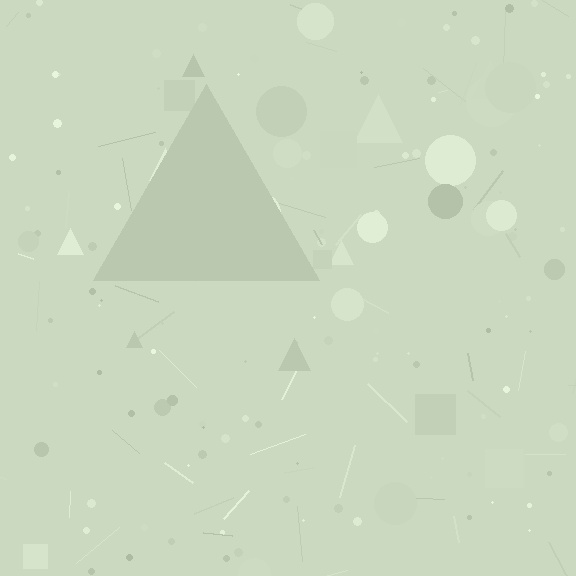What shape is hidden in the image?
A triangle is hidden in the image.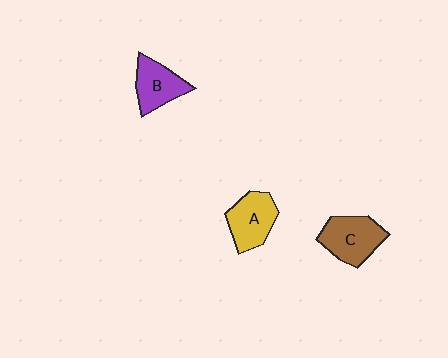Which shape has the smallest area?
Shape B (purple).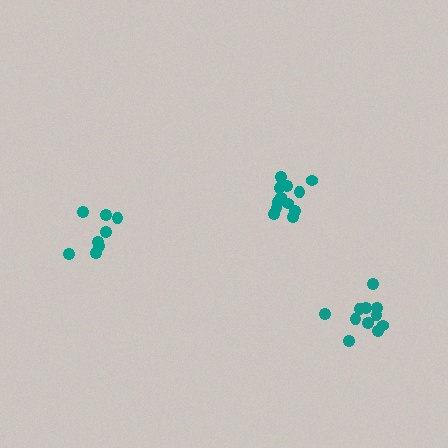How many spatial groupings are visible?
There are 3 spatial groupings.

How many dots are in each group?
Group 1: 12 dots, Group 2: 8 dots, Group 3: 12 dots (32 total).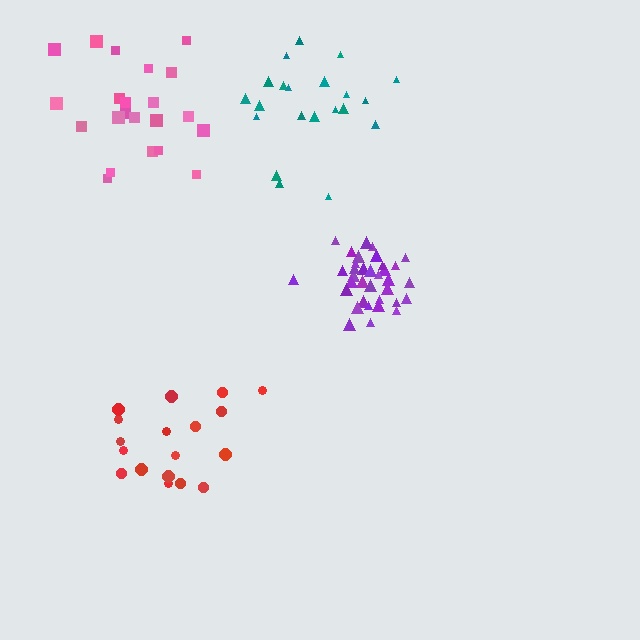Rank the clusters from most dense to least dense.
purple, red, pink, teal.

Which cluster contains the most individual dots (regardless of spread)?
Purple (35).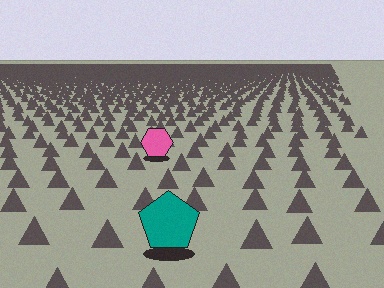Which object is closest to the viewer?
The teal pentagon is closest. The texture marks near it are larger and more spread out.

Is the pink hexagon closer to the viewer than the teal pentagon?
No. The teal pentagon is closer — you can tell from the texture gradient: the ground texture is coarser near it.